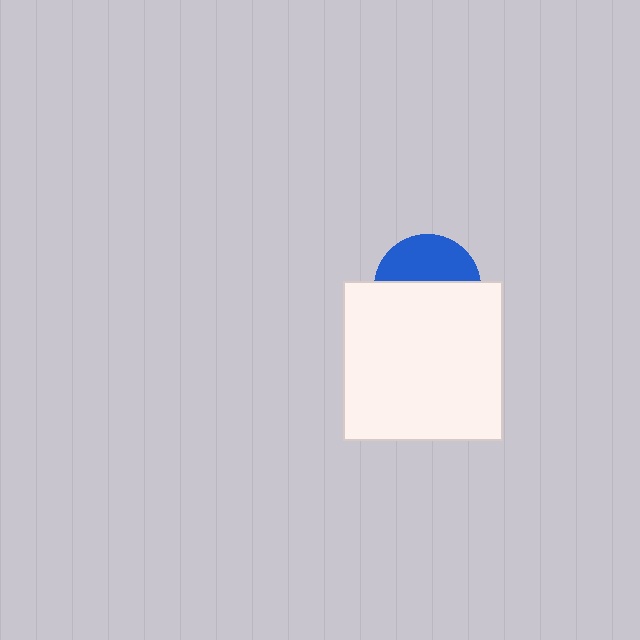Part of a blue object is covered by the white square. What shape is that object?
It is a circle.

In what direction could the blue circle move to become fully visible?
The blue circle could move up. That would shift it out from behind the white square entirely.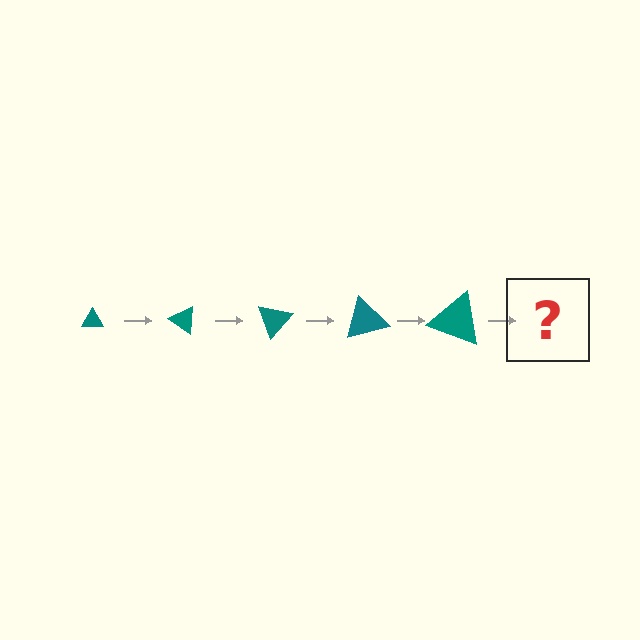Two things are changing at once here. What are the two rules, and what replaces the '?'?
The two rules are that the triangle grows larger each step and it rotates 35 degrees each step. The '?' should be a triangle, larger than the previous one and rotated 175 degrees from the start.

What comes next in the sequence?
The next element should be a triangle, larger than the previous one and rotated 175 degrees from the start.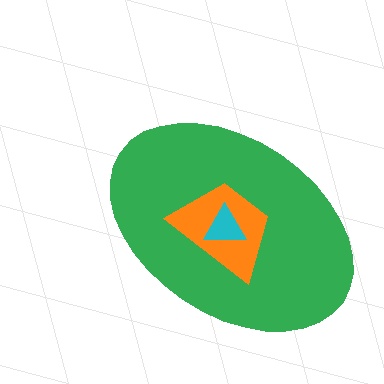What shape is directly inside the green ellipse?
The orange trapezoid.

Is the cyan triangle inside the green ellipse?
Yes.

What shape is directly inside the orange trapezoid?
The cyan triangle.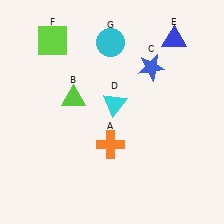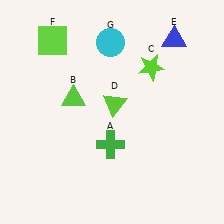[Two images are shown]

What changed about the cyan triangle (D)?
In Image 1, D is cyan. In Image 2, it changed to lime.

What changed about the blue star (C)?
In Image 1, C is blue. In Image 2, it changed to lime.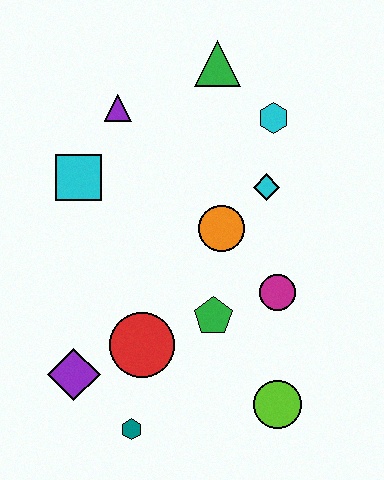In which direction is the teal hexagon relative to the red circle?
The teal hexagon is below the red circle.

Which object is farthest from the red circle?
The green triangle is farthest from the red circle.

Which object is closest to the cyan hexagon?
The cyan diamond is closest to the cyan hexagon.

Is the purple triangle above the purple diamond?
Yes